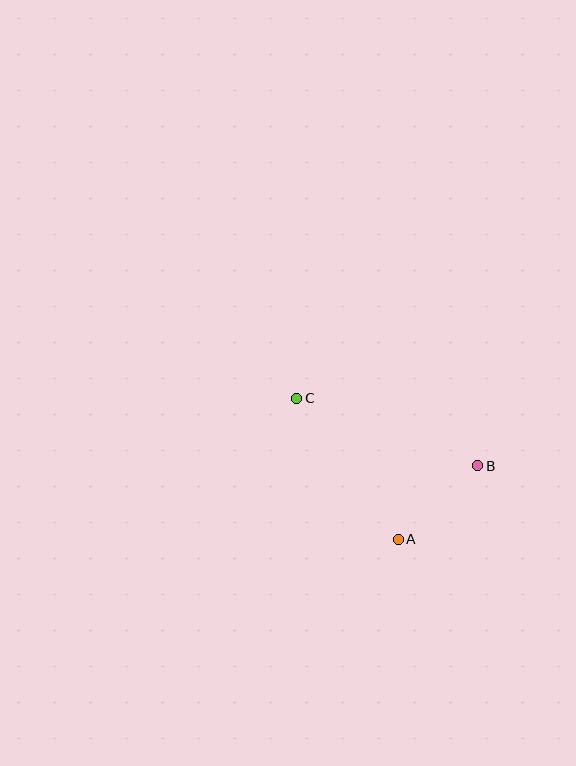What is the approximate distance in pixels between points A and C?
The distance between A and C is approximately 174 pixels.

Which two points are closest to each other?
Points A and B are closest to each other.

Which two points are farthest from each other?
Points B and C are farthest from each other.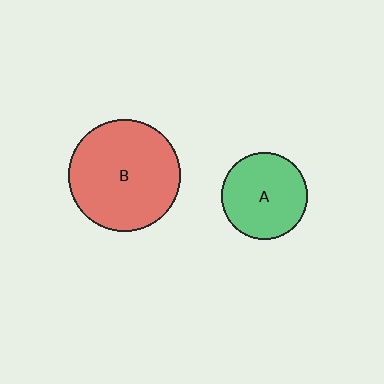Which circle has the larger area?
Circle B (red).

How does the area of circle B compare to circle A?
Approximately 1.7 times.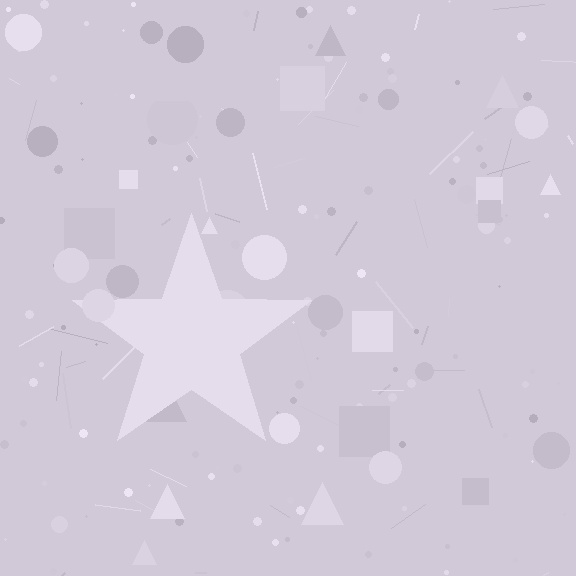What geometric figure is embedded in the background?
A star is embedded in the background.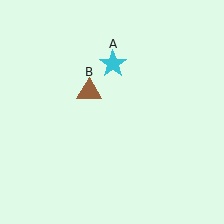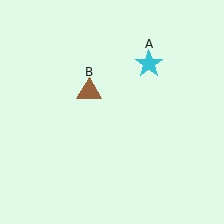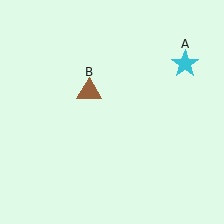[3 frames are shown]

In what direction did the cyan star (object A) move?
The cyan star (object A) moved right.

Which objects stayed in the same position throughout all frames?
Brown triangle (object B) remained stationary.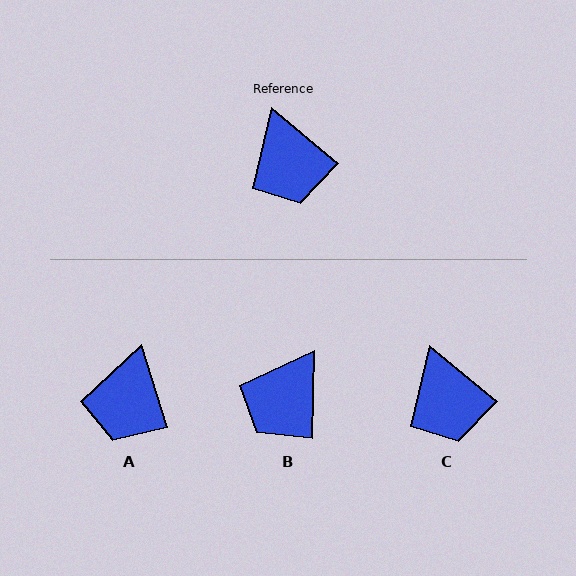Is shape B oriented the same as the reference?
No, it is off by about 52 degrees.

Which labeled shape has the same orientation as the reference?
C.